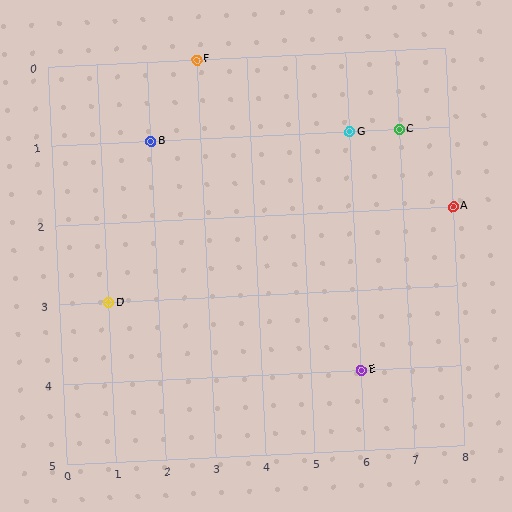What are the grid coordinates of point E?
Point E is at grid coordinates (6, 4).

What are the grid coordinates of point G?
Point G is at grid coordinates (6, 1).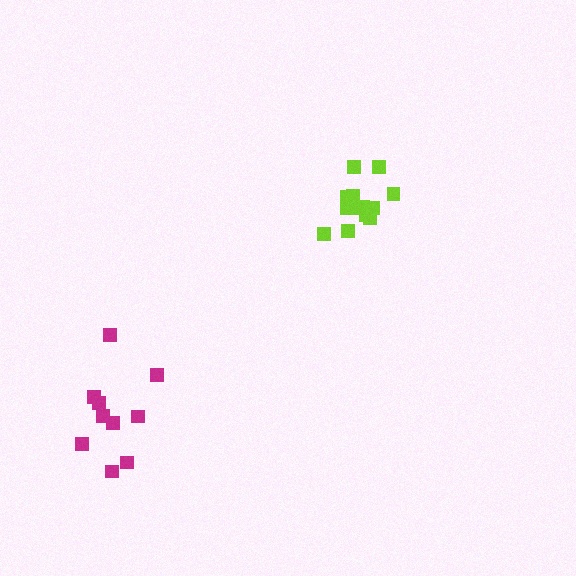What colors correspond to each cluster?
The clusters are colored: magenta, lime.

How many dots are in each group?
Group 1: 10 dots, Group 2: 13 dots (23 total).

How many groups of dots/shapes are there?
There are 2 groups.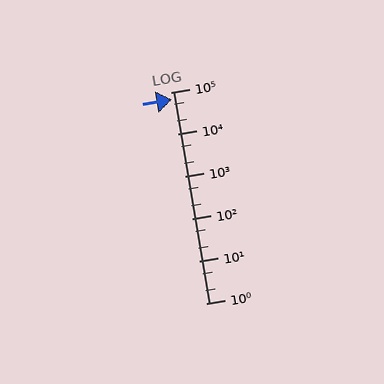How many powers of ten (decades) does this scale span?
The scale spans 5 decades, from 1 to 100000.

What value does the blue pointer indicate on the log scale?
The pointer indicates approximately 68000.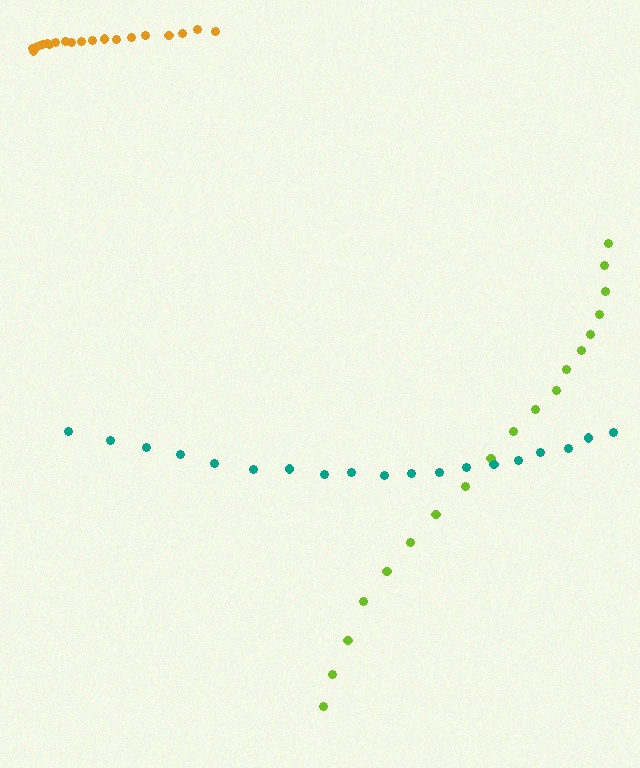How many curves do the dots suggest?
There are 3 distinct paths.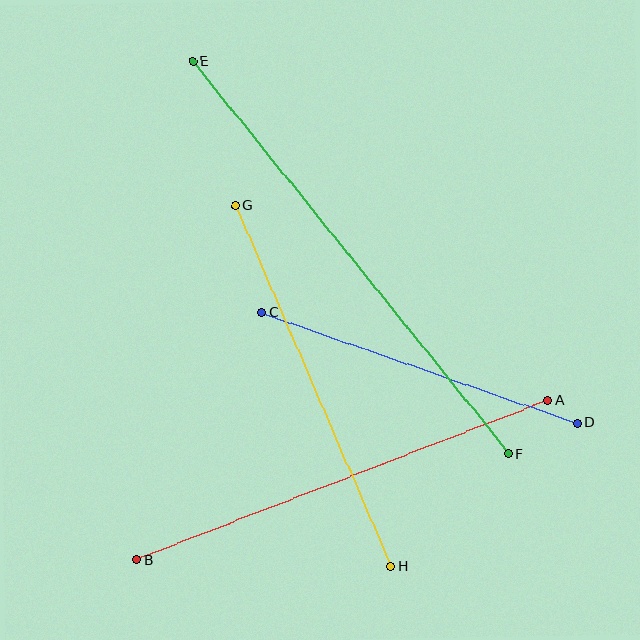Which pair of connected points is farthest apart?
Points E and F are farthest apart.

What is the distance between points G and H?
The distance is approximately 392 pixels.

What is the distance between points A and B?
The distance is approximately 441 pixels.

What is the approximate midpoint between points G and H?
The midpoint is at approximately (313, 386) pixels.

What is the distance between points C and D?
The distance is approximately 334 pixels.